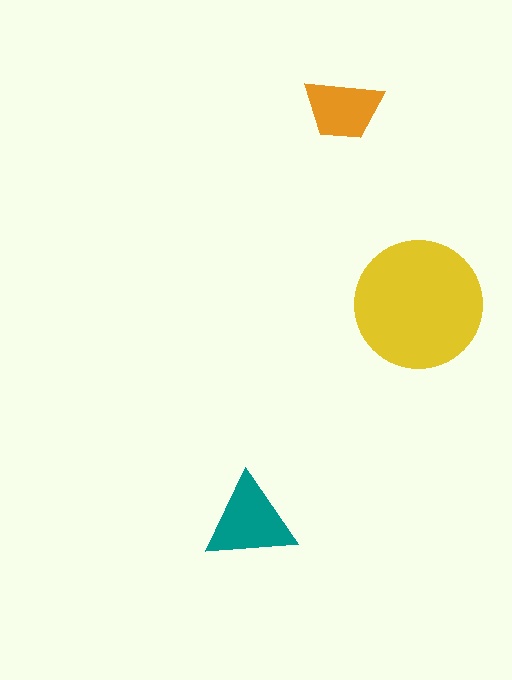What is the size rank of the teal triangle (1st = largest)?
2nd.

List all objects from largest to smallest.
The yellow circle, the teal triangle, the orange trapezoid.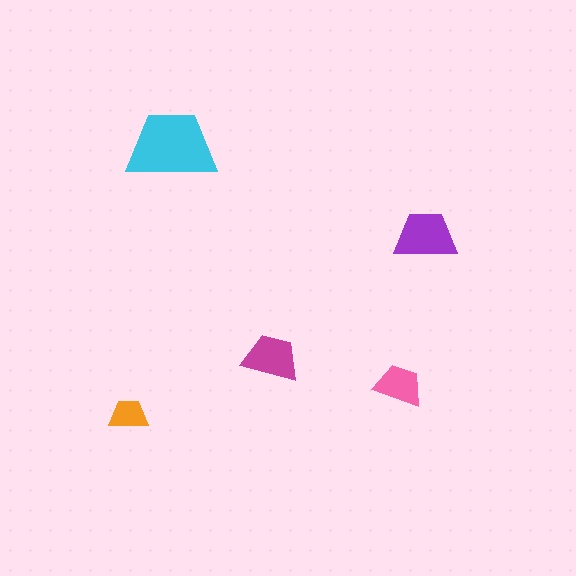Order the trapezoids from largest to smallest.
the cyan one, the purple one, the magenta one, the pink one, the orange one.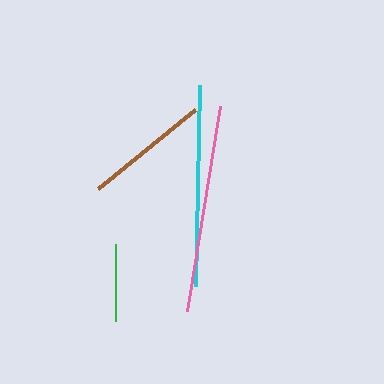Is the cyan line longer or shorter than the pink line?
The pink line is longer than the cyan line.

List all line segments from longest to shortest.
From longest to shortest: pink, cyan, brown, green.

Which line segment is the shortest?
The green line is the shortest at approximately 77 pixels.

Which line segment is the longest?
The pink line is the longest at approximately 208 pixels.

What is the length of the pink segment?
The pink segment is approximately 208 pixels long.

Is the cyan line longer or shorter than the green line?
The cyan line is longer than the green line.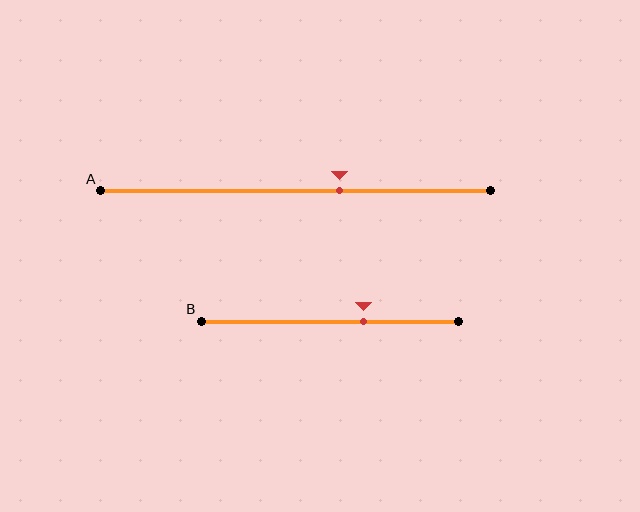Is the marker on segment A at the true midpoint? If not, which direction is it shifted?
No, the marker on segment A is shifted to the right by about 11% of the segment length.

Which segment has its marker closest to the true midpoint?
Segment A has its marker closest to the true midpoint.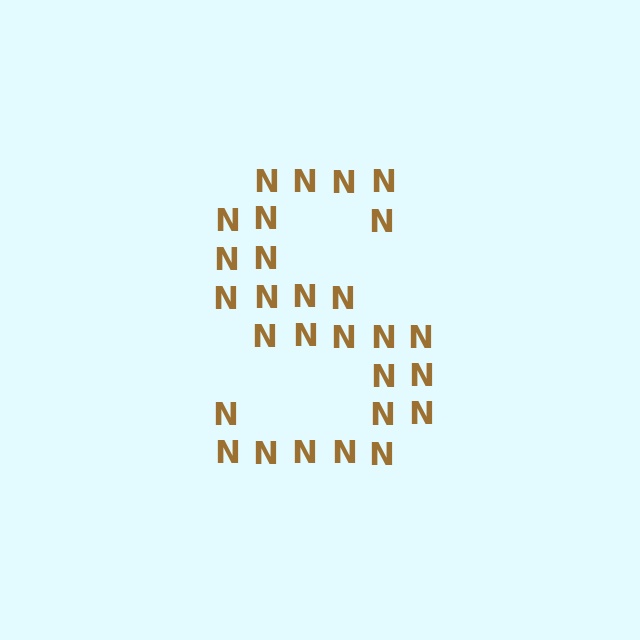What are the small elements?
The small elements are letter N's.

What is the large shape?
The large shape is the letter S.